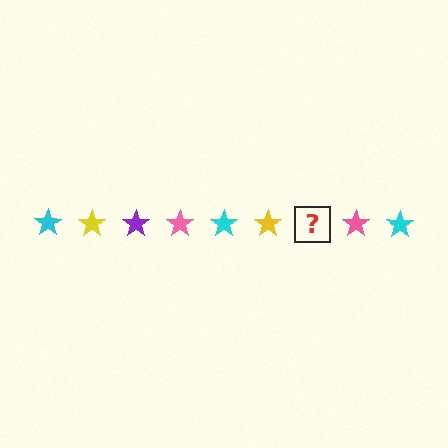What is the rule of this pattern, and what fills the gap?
The rule is that the pattern cycles through cyan, yellow, purple, pink stars. The gap should be filled with a purple star.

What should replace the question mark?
The question mark should be replaced with a purple star.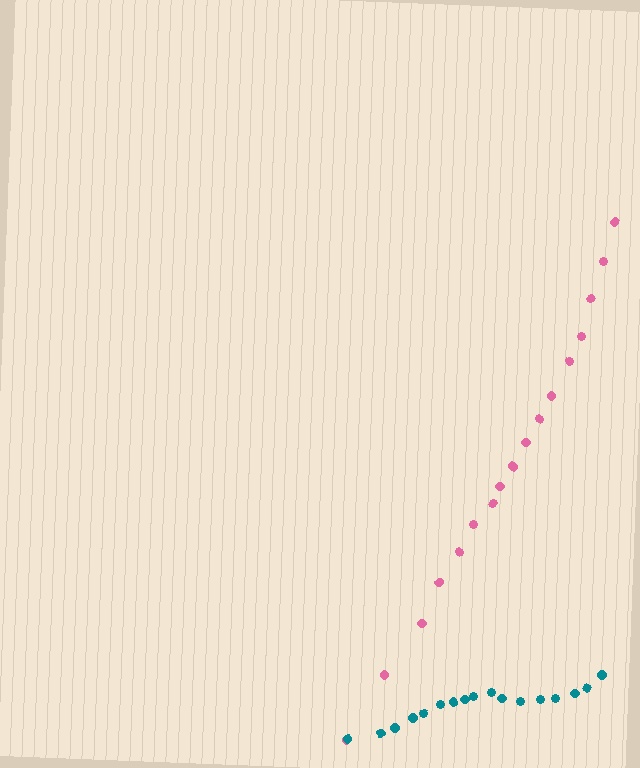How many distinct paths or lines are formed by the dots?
There are 2 distinct paths.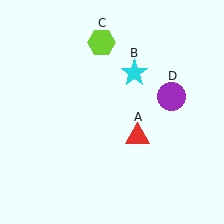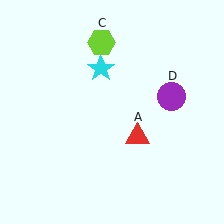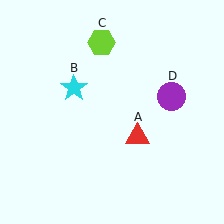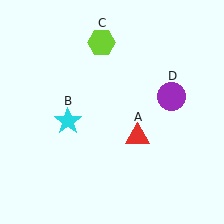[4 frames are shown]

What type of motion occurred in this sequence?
The cyan star (object B) rotated counterclockwise around the center of the scene.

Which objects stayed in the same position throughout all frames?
Red triangle (object A) and lime hexagon (object C) and purple circle (object D) remained stationary.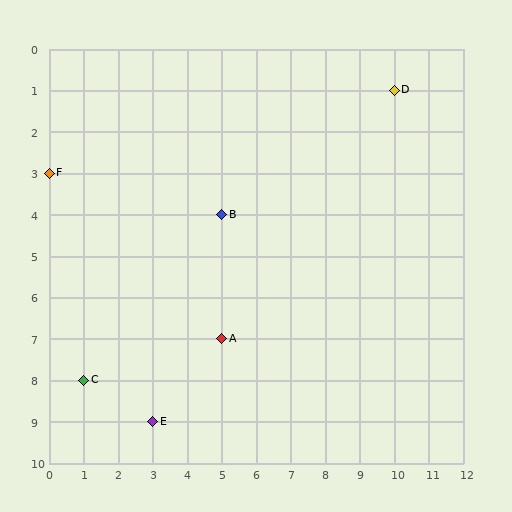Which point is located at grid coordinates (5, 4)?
Point B is at (5, 4).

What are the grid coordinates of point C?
Point C is at grid coordinates (1, 8).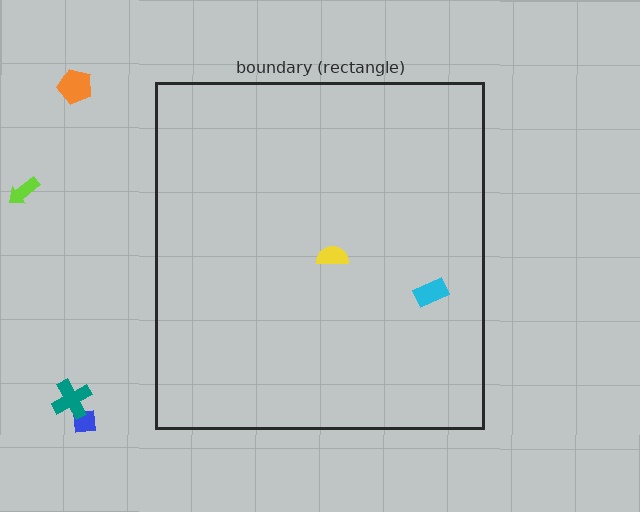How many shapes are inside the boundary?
2 inside, 4 outside.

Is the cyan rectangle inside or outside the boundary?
Inside.